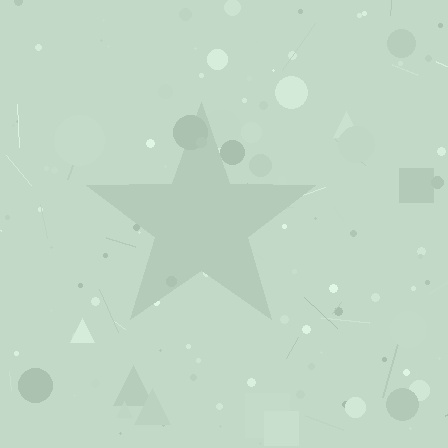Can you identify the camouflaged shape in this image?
The camouflaged shape is a star.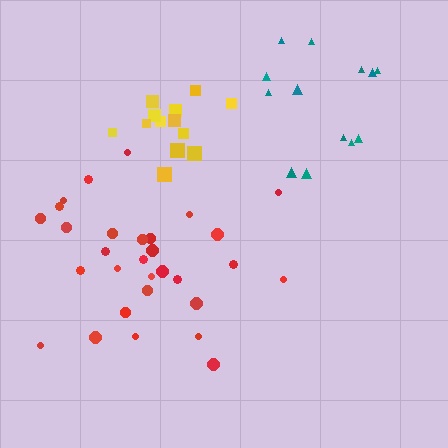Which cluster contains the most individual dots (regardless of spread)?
Red (30).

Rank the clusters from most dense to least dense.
yellow, red, teal.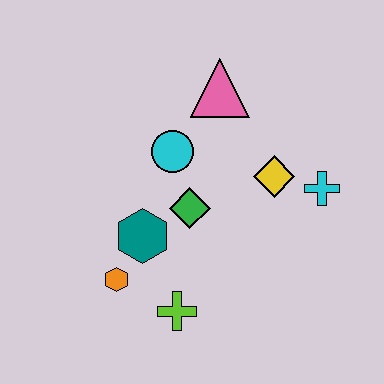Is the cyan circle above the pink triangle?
No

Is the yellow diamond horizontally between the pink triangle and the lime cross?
No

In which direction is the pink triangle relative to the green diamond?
The pink triangle is above the green diamond.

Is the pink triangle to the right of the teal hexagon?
Yes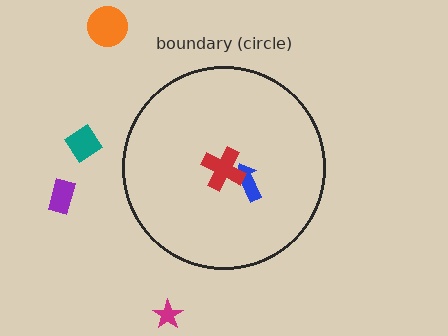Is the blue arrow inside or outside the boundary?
Inside.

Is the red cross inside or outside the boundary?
Inside.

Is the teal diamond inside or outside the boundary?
Outside.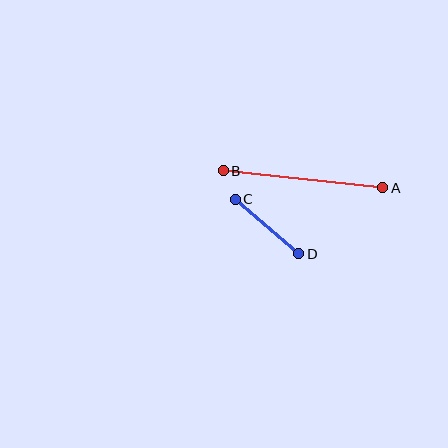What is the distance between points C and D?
The distance is approximately 83 pixels.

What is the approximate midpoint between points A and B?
The midpoint is at approximately (303, 179) pixels.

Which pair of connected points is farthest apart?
Points A and B are farthest apart.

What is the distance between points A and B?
The distance is approximately 160 pixels.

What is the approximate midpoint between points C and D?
The midpoint is at approximately (267, 227) pixels.